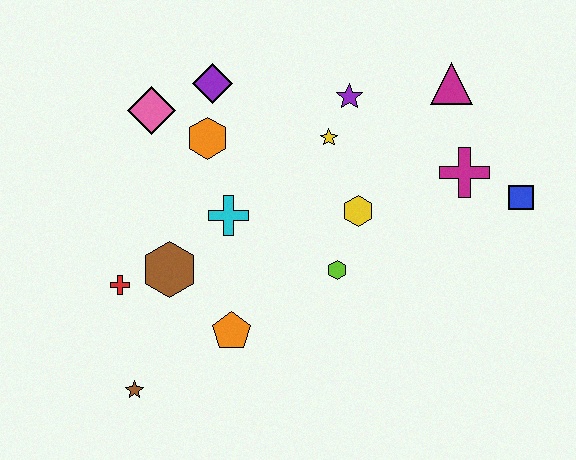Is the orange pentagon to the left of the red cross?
No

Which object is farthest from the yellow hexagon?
The brown star is farthest from the yellow hexagon.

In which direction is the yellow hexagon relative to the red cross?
The yellow hexagon is to the right of the red cross.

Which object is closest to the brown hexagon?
The red cross is closest to the brown hexagon.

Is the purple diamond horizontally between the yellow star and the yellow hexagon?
No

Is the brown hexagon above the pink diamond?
No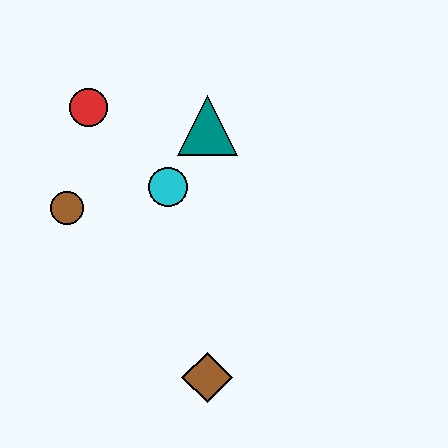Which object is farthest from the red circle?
The brown diamond is farthest from the red circle.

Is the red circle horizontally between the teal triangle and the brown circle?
Yes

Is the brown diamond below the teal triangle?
Yes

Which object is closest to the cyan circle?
The teal triangle is closest to the cyan circle.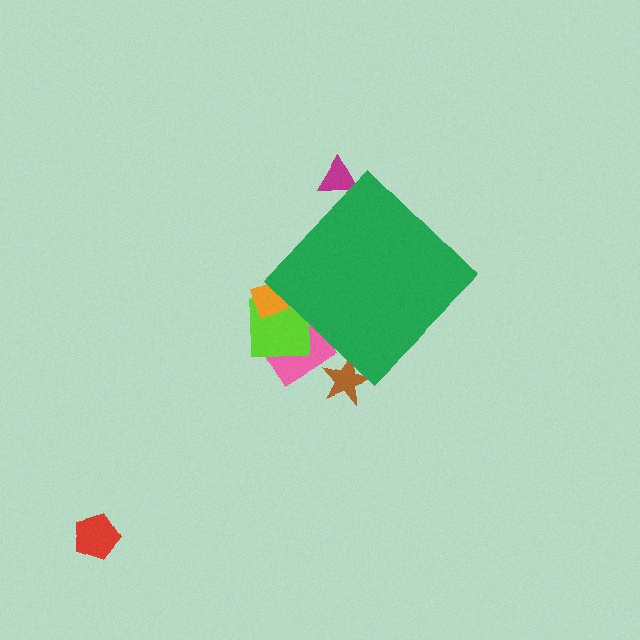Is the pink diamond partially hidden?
Yes, the pink diamond is partially hidden behind the green diamond.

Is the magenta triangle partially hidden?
Yes, the magenta triangle is partially hidden behind the green diamond.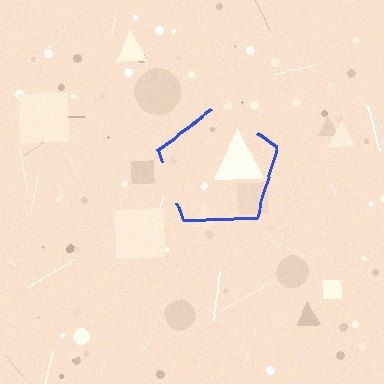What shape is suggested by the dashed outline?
The dashed outline suggests a pentagon.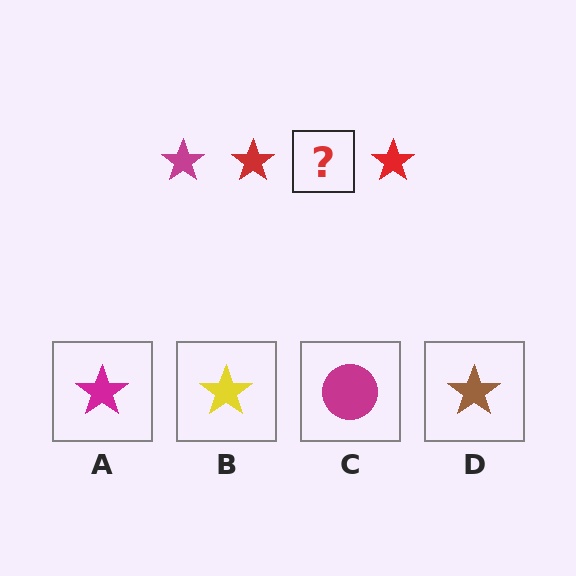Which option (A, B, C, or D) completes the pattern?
A.